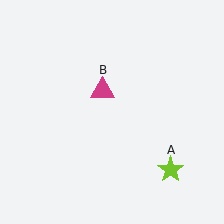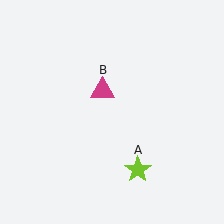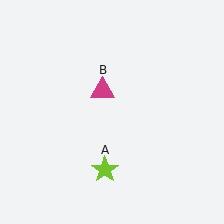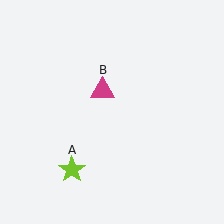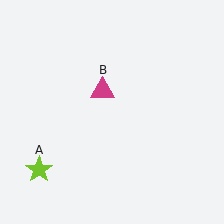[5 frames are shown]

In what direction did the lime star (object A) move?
The lime star (object A) moved left.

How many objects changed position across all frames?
1 object changed position: lime star (object A).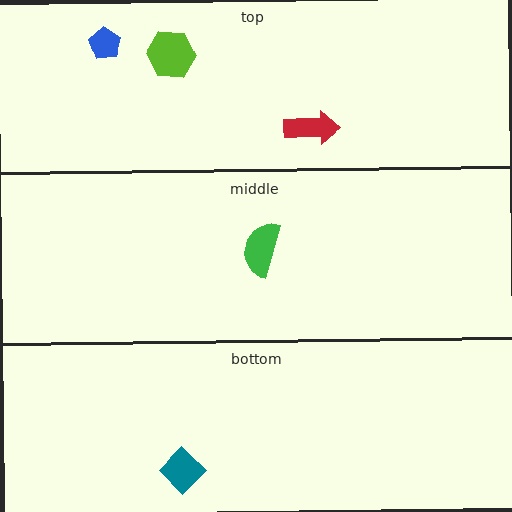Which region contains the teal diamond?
The bottom region.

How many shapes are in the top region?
3.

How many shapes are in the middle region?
1.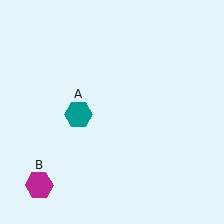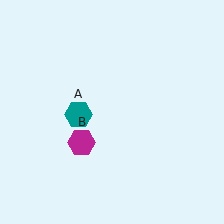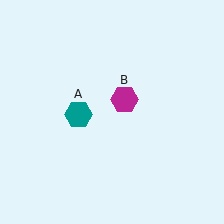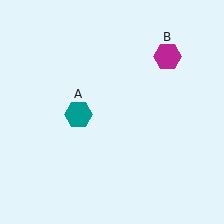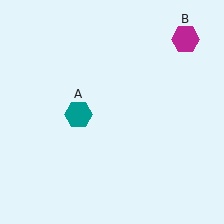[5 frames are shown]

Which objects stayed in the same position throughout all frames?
Teal hexagon (object A) remained stationary.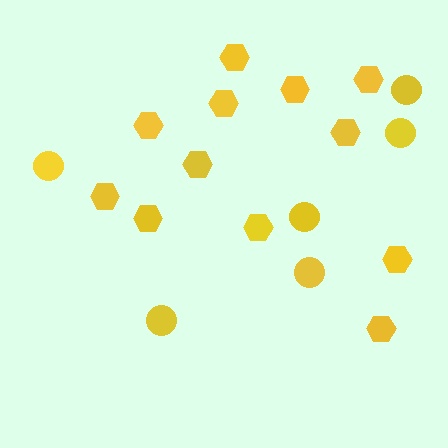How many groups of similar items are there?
There are 2 groups: one group of hexagons (12) and one group of circles (6).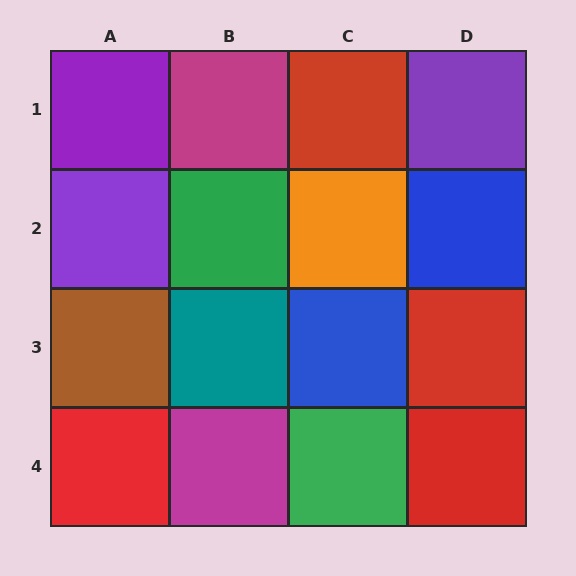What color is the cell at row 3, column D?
Red.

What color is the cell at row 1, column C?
Red.